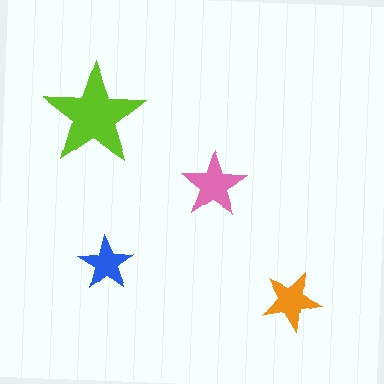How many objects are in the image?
There are 4 objects in the image.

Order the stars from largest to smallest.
the lime one, the pink one, the orange one, the blue one.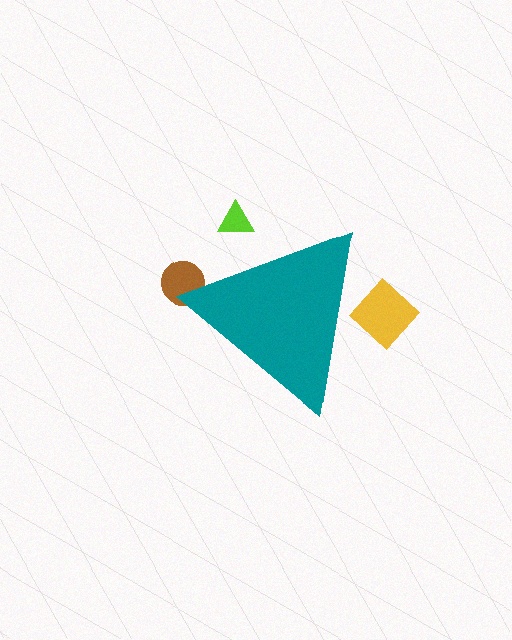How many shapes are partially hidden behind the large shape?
3 shapes are partially hidden.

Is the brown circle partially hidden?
Yes, the brown circle is partially hidden behind the teal triangle.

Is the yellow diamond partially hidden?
Yes, the yellow diamond is partially hidden behind the teal triangle.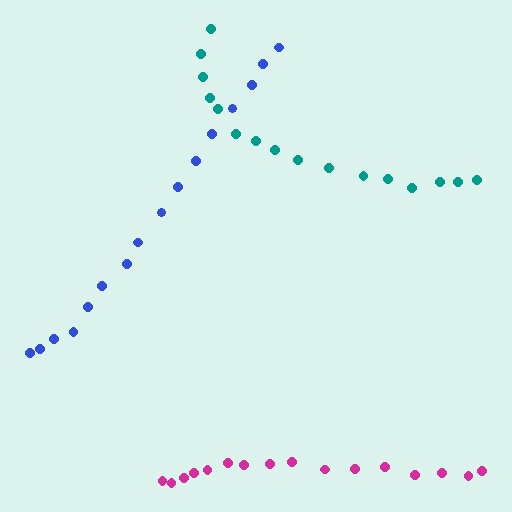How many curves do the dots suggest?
There are 3 distinct paths.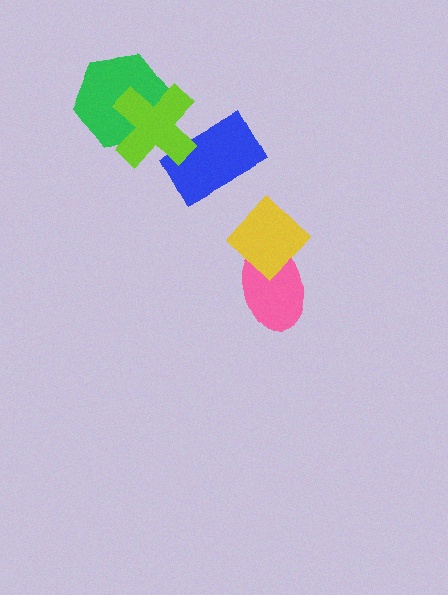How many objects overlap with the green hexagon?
1 object overlaps with the green hexagon.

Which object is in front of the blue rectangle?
The lime cross is in front of the blue rectangle.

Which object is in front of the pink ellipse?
The yellow diamond is in front of the pink ellipse.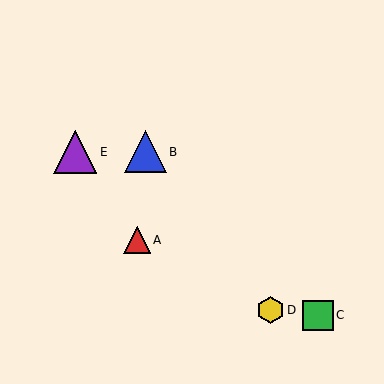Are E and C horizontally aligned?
No, E is at y≈152 and C is at y≈315.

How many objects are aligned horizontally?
2 objects (B, E) are aligned horizontally.